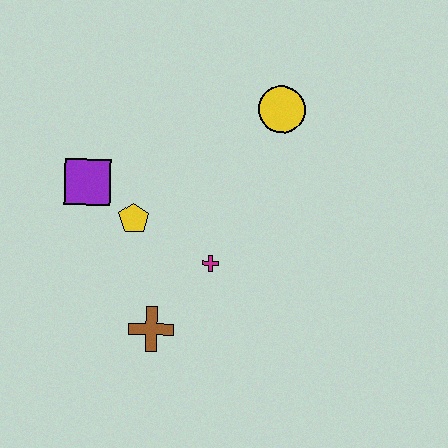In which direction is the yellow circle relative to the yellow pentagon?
The yellow circle is to the right of the yellow pentagon.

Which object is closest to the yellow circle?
The magenta cross is closest to the yellow circle.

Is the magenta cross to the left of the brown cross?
No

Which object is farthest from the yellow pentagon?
The yellow circle is farthest from the yellow pentagon.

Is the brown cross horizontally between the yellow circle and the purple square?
Yes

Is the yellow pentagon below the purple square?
Yes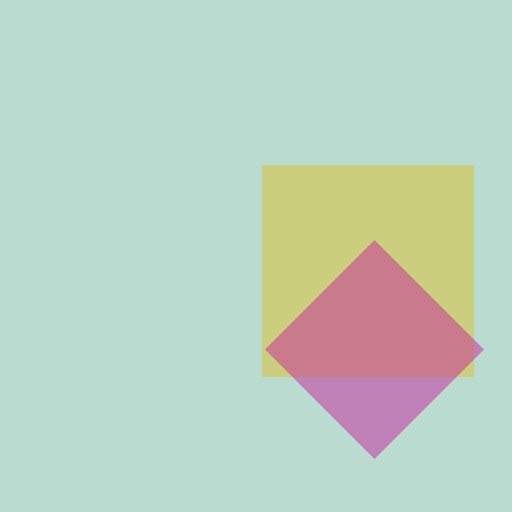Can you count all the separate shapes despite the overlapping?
Yes, there are 2 separate shapes.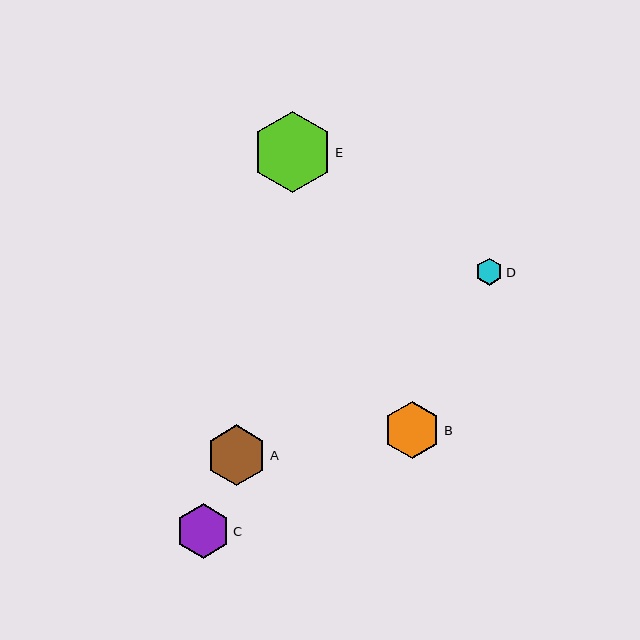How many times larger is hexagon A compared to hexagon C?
Hexagon A is approximately 1.1 times the size of hexagon C.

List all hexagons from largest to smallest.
From largest to smallest: E, A, B, C, D.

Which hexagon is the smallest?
Hexagon D is the smallest with a size of approximately 27 pixels.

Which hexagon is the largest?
Hexagon E is the largest with a size of approximately 81 pixels.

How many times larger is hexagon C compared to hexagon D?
Hexagon C is approximately 2.0 times the size of hexagon D.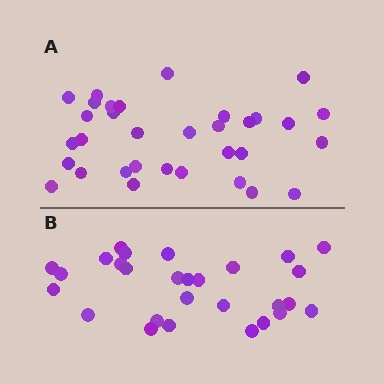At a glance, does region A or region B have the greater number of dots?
Region A (the top region) has more dots.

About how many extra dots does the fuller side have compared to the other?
Region A has about 5 more dots than region B.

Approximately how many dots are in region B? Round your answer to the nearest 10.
About 30 dots. (The exact count is 28, which rounds to 30.)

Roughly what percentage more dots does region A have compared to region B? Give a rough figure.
About 20% more.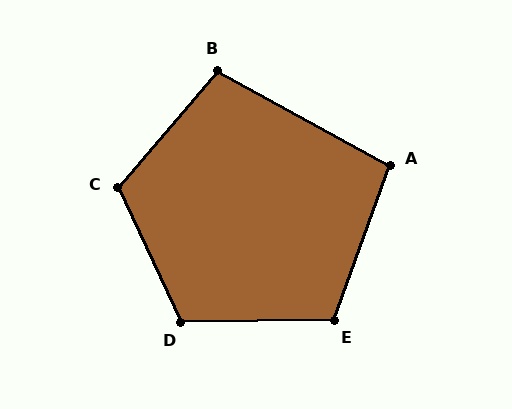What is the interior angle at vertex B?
Approximately 102 degrees (obtuse).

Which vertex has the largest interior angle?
D, at approximately 114 degrees.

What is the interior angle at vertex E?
Approximately 111 degrees (obtuse).